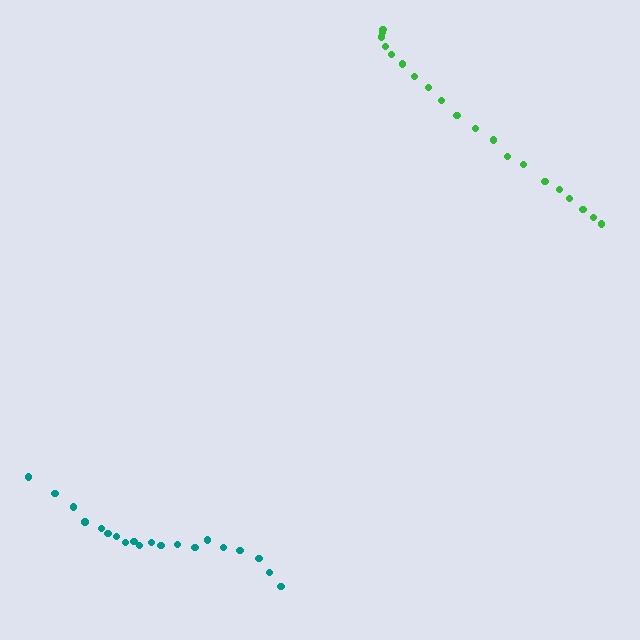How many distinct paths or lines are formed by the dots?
There are 2 distinct paths.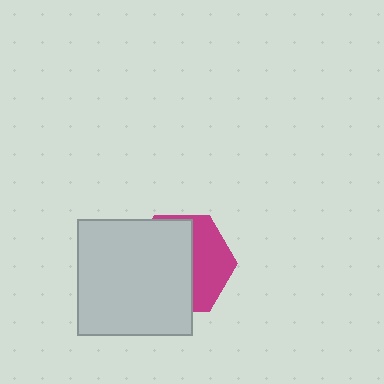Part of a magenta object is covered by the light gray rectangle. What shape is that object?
It is a hexagon.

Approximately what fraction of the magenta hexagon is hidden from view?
Roughly 62% of the magenta hexagon is hidden behind the light gray rectangle.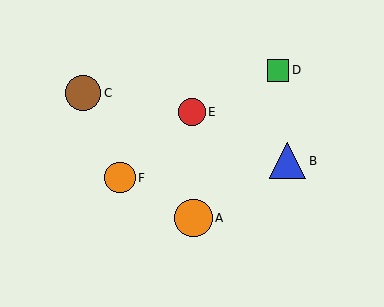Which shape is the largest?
The orange circle (labeled A) is the largest.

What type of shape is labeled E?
Shape E is a red circle.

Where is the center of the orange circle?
The center of the orange circle is at (194, 218).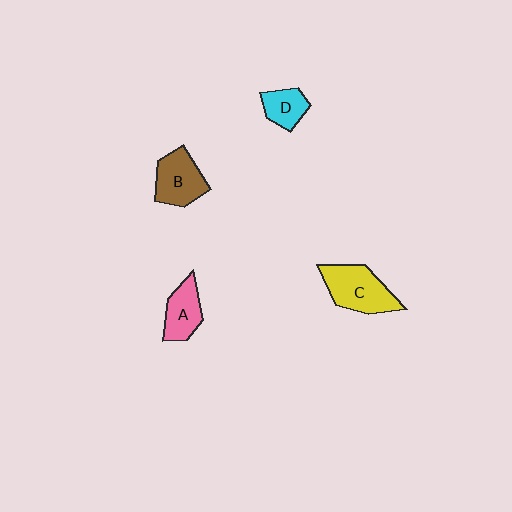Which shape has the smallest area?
Shape D (cyan).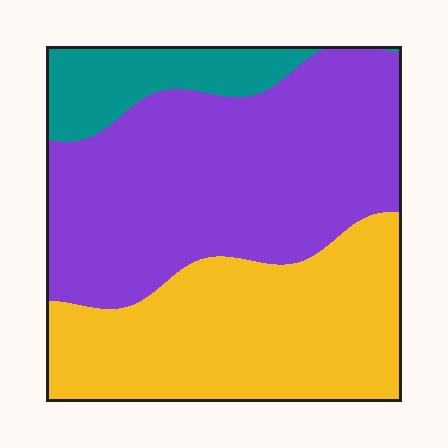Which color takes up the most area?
Purple, at roughly 50%.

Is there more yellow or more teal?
Yellow.